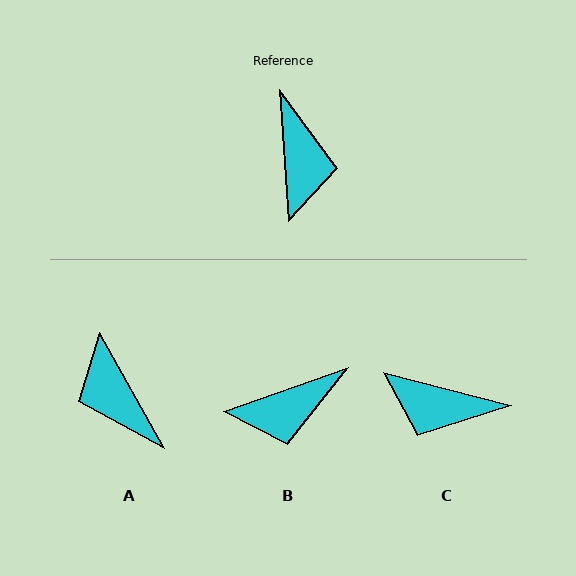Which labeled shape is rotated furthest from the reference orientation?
A, about 155 degrees away.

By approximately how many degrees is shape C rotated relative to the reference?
Approximately 109 degrees clockwise.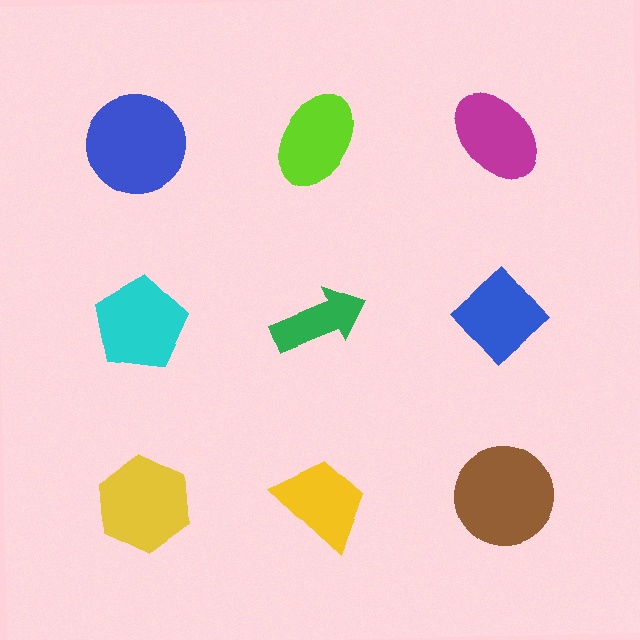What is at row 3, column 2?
A yellow trapezoid.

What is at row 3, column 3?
A brown circle.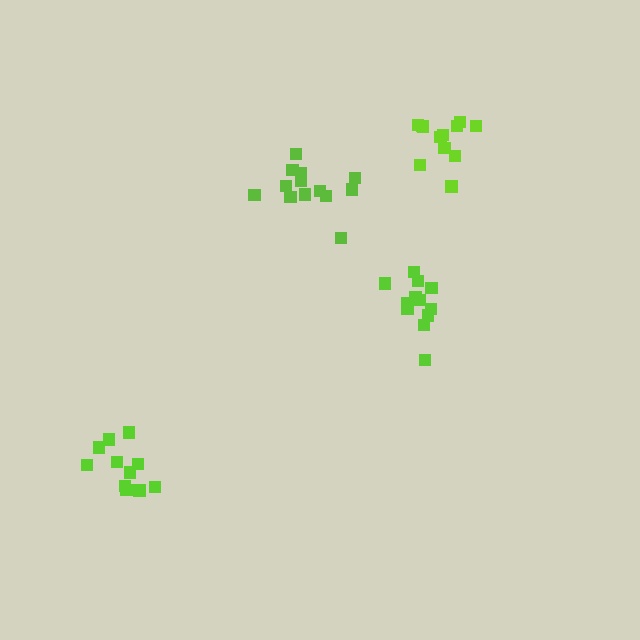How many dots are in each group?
Group 1: 12 dots, Group 2: 13 dots, Group 3: 11 dots, Group 4: 12 dots (48 total).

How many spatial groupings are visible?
There are 4 spatial groupings.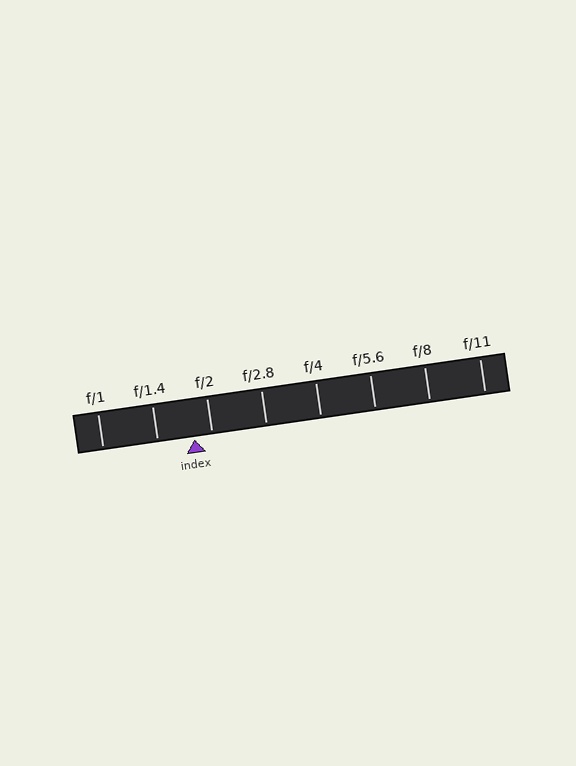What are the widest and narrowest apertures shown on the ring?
The widest aperture shown is f/1 and the narrowest is f/11.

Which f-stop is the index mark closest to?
The index mark is closest to f/2.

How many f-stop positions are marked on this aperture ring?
There are 8 f-stop positions marked.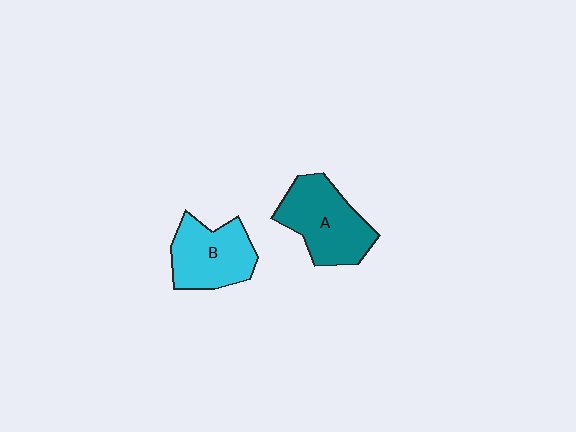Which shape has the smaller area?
Shape B (cyan).